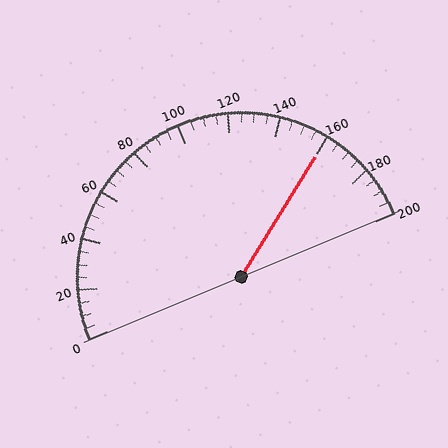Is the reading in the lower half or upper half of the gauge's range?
The reading is in the upper half of the range (0 to 200).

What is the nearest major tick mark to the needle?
The nearest major tick mark is 160.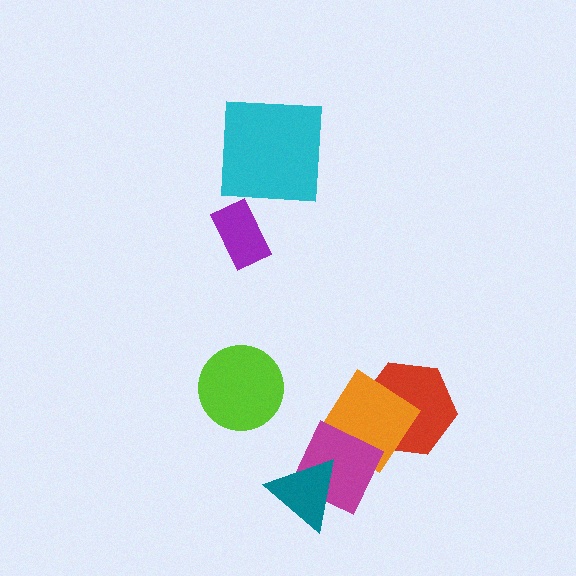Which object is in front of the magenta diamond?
The teal triangle is in front of the magenta diamond.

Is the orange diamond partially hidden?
Yes, it is partially covered by another shape.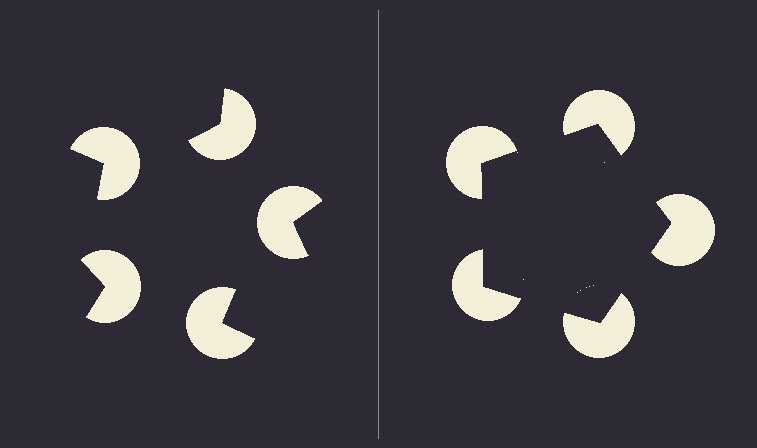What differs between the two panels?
The pac-man discs are positioned identically on both sides; only the wedge orientations differ. On the right they align to a pentagon; on the left they are misaligned.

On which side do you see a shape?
An illusory pentagon appears on the right side. On the left side the wedge cuts are rotated, so no coherent shape forms.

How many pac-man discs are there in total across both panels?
10 — 5 on each side.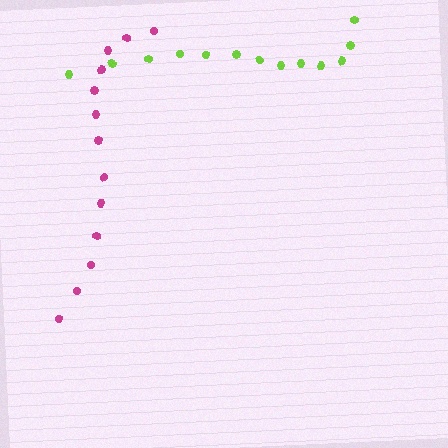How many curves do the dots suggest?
There are 2 distinct paths.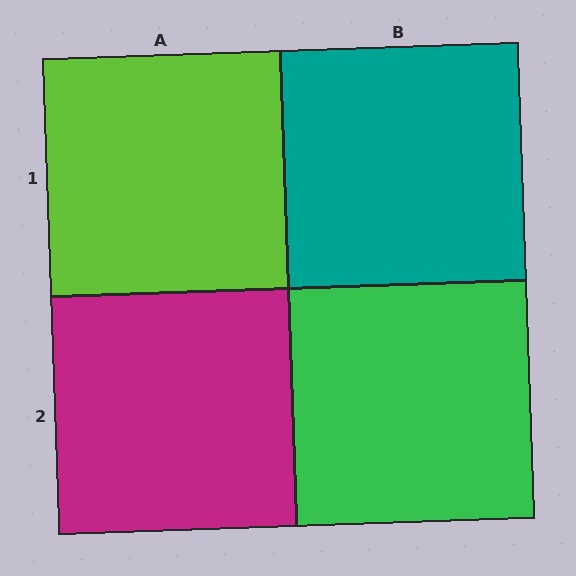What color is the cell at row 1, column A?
Lime.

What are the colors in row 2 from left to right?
Magenta, green.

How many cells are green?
1 cell is green.